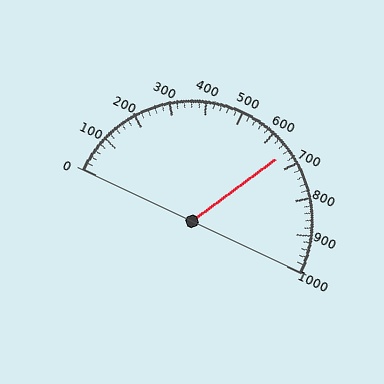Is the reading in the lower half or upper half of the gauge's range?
The reading is in the upper half of the range (0 to 1000).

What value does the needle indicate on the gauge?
The needle indicates approximately 660.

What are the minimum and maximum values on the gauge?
The gauge ranges from 0 to 1000.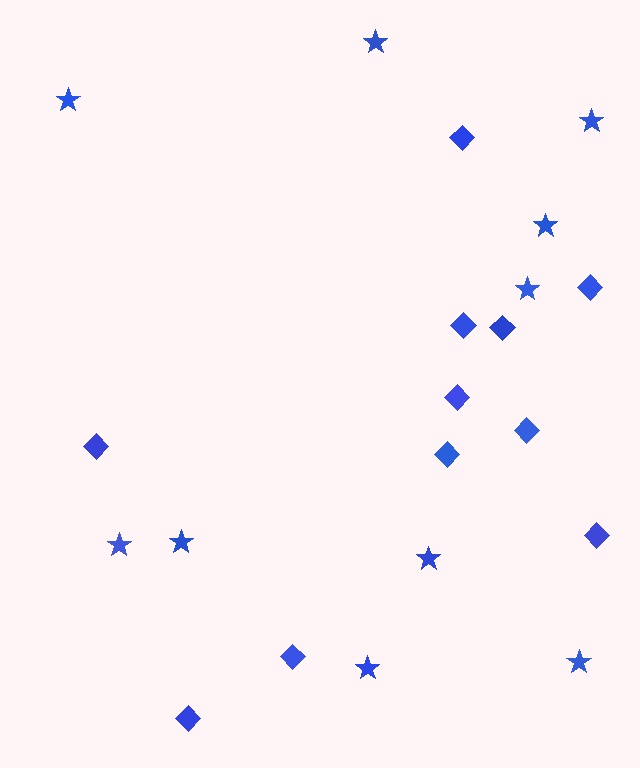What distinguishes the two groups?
There are 2 groups: one group of stars (10) and one group of diamonds (11).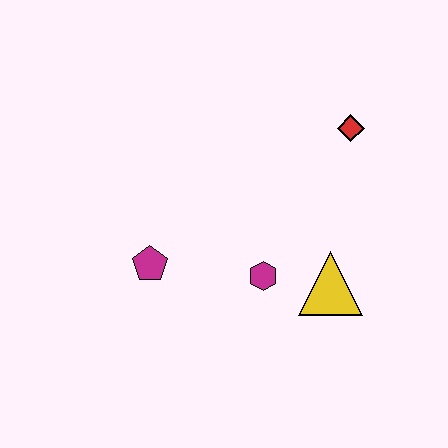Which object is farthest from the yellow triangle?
The magenta pentagon is farthest from the yellow triangle.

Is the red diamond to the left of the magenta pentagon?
No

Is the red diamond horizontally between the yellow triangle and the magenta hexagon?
No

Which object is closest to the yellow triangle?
The magenta hexagon is closest to the yellow triangle.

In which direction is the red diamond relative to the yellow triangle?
The red diamond is above the yellow triangle.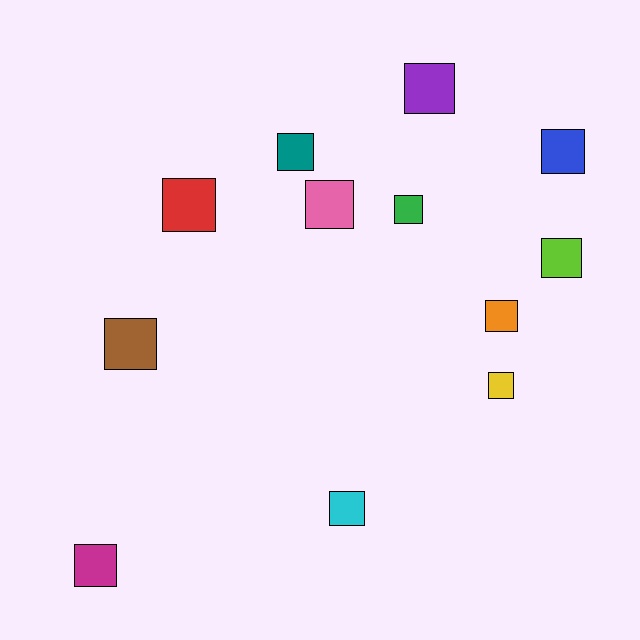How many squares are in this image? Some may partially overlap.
There are 12 squares.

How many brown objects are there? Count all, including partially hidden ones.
There is 1 brown object.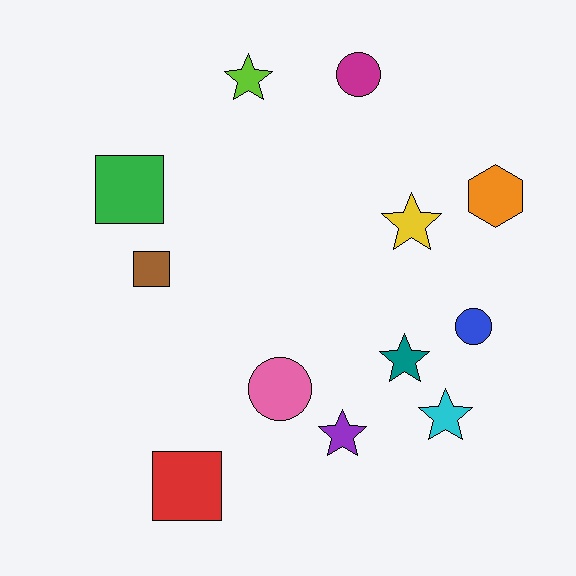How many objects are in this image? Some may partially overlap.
There are 12 objects.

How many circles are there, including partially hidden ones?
There are 3 circles.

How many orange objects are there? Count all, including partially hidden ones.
There is 1 orange object.